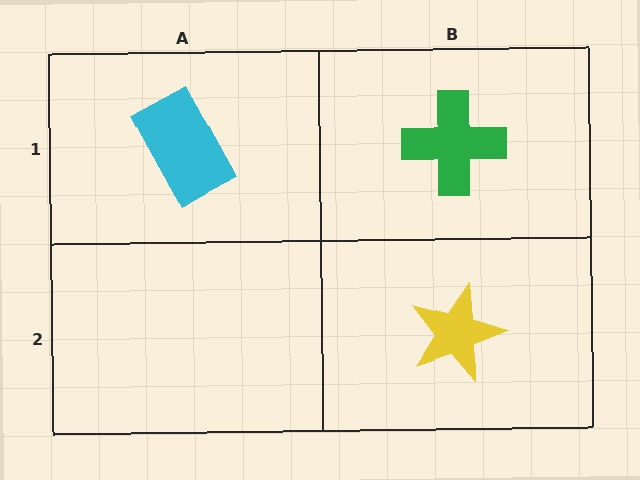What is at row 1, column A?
A cyan rectangle.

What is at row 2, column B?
A yellow star.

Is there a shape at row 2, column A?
No, that cell is empty.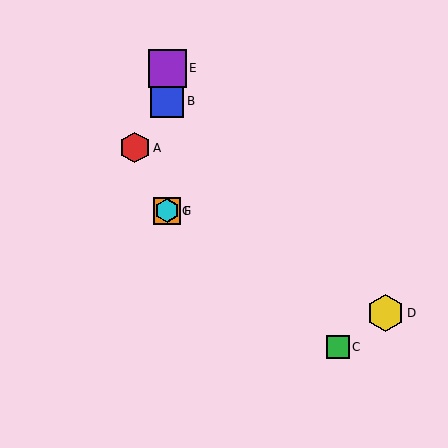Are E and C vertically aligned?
No, E is at x≈167 and C is at x≈338.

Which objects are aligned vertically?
Objects B, E, F, G are aligned vertically.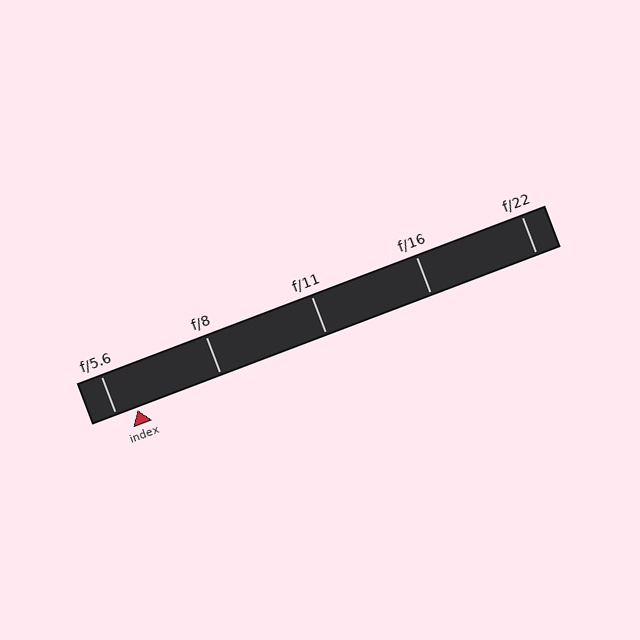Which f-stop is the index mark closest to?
The index mark is closest to f/5.6.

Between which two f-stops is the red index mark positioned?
The index mark is between f/5.6 and f/8.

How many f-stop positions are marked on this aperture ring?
There are 5 f-stop positions marked.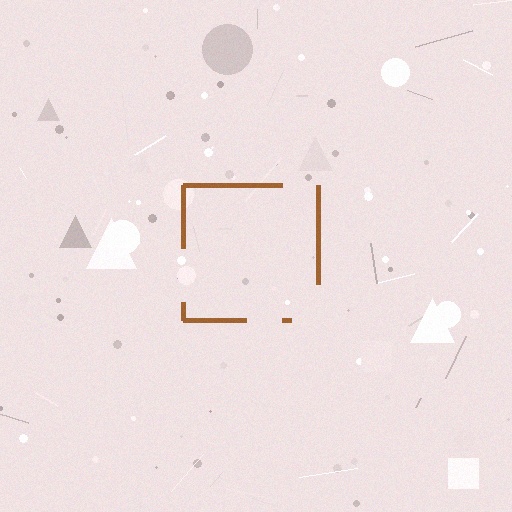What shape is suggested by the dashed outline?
The dashed outline suggests a square.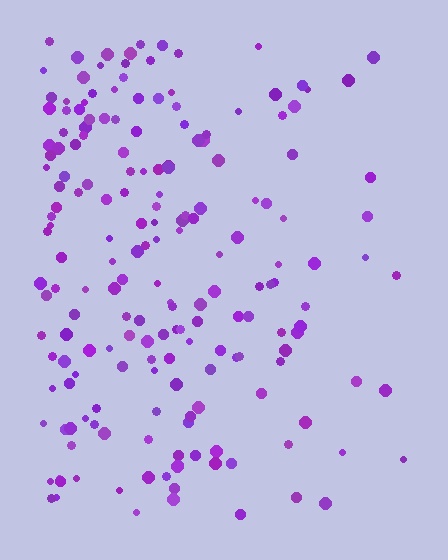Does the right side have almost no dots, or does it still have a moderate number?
Still a moderate number, just noticeably fewer than the left.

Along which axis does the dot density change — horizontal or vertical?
Horizontal.